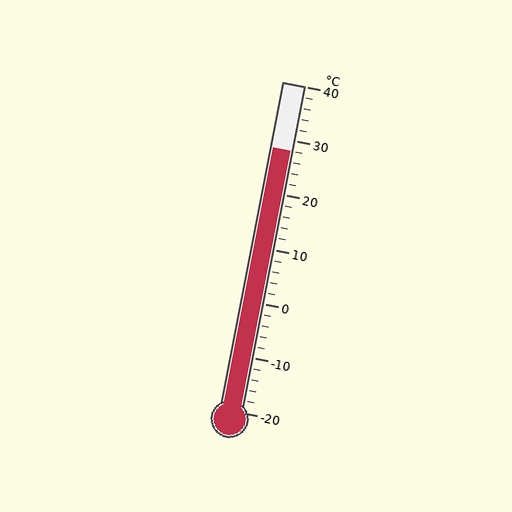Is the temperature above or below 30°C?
The temperature is below 30°C.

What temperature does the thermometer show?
The thermometer shows approximately 28°C.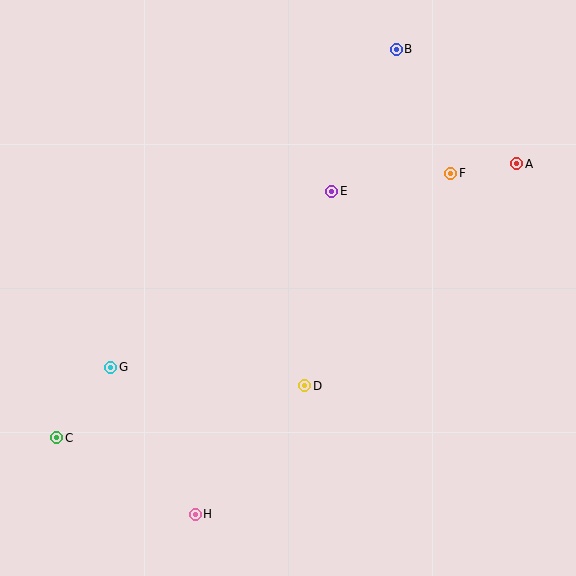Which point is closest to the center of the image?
Point D at (305, 386) is closest to the center.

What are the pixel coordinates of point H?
Point H is at (195, 514).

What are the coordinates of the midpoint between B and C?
The midpoint between B and C is at (227, 244).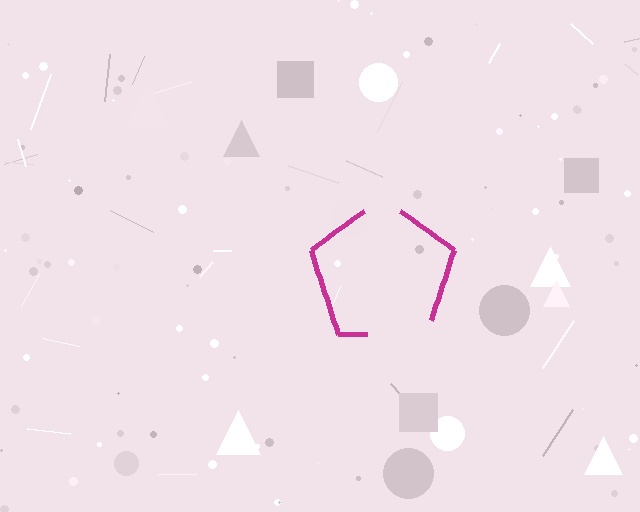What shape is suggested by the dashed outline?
The dashed outline suggests a pentagon.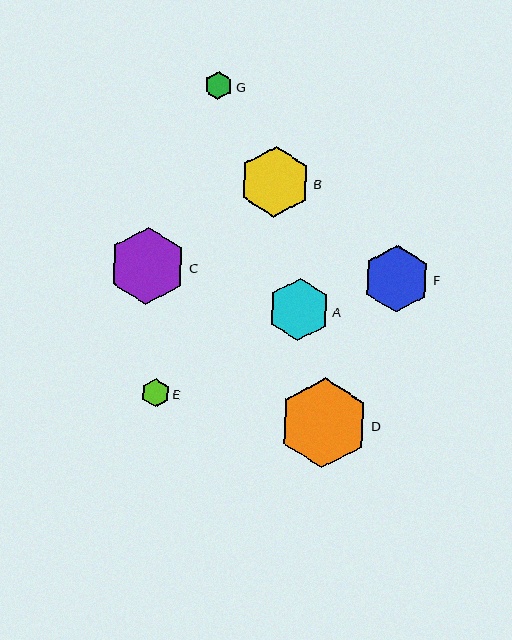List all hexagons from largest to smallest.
From largest to smallest: D, C, B, F, A, E, G.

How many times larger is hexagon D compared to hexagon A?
Hexagon D is approximately 1.4 times the size of hexagon A.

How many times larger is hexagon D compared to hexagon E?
Hexagon D is approximately 3.1 times the size of hexagon E.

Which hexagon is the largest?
Hexagon D is the largest with a size of approximately 90 pixels.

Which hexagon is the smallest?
Hexagon G is the smallest with a size of approximately 28 pixels.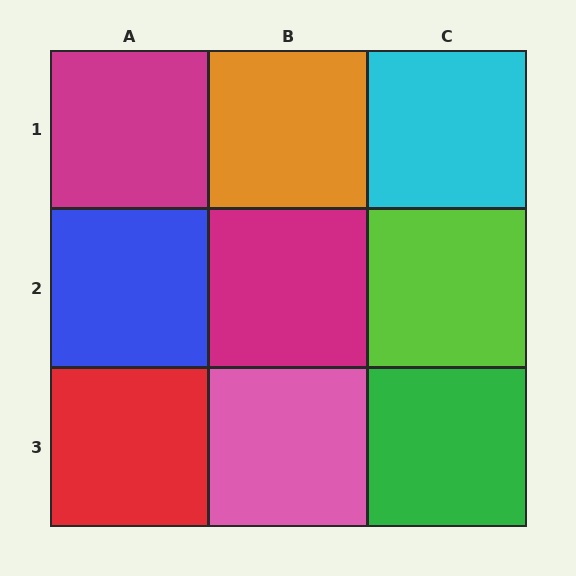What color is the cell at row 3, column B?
Pink.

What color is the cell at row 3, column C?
Green.